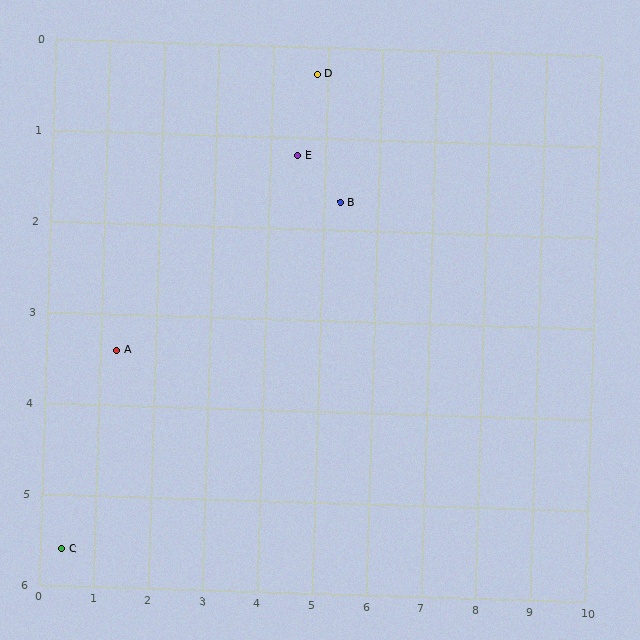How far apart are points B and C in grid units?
Points B and C are about 6.3 grid units apart.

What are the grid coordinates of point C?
Point C is at approximately (0.4, 5.6).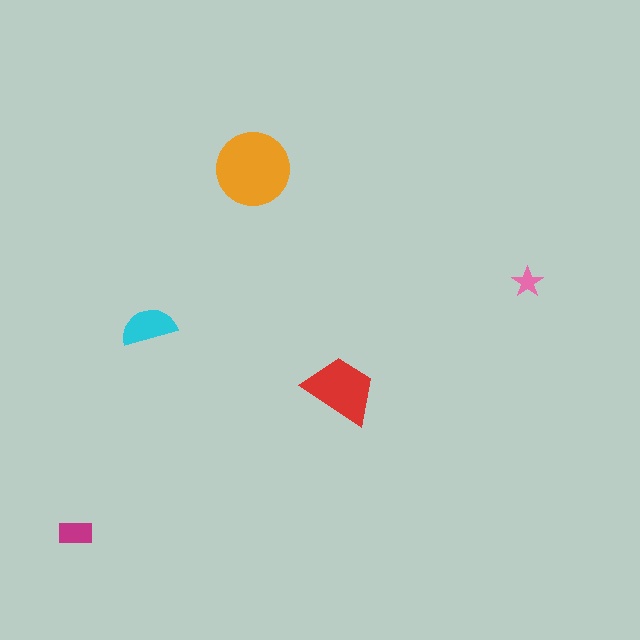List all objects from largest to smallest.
The orange circle, the red trapezoid, the cyan semicircle, the magenta rectangle, the pink star.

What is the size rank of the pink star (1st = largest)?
5th.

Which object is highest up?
The orange circle is topmost.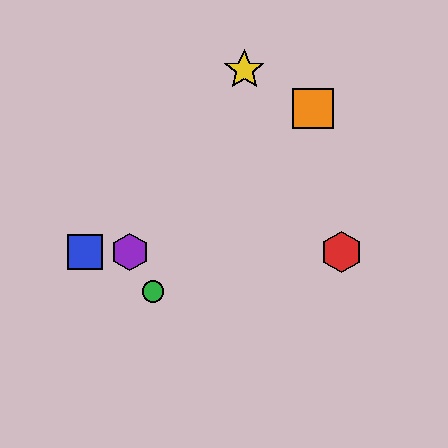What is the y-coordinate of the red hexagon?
The red hexagon is at y≈252.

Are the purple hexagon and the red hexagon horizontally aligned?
Yes, both are at y≈252.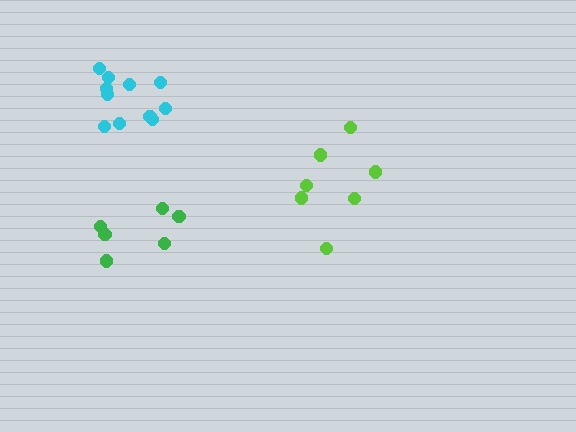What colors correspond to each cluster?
The clusters are colored: lime, green, cyan.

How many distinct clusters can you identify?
There are 3 distinct clusters.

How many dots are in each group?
Group 1: 7 dots, Group 2: 6 dots, Group 3: 11 dots (24 total).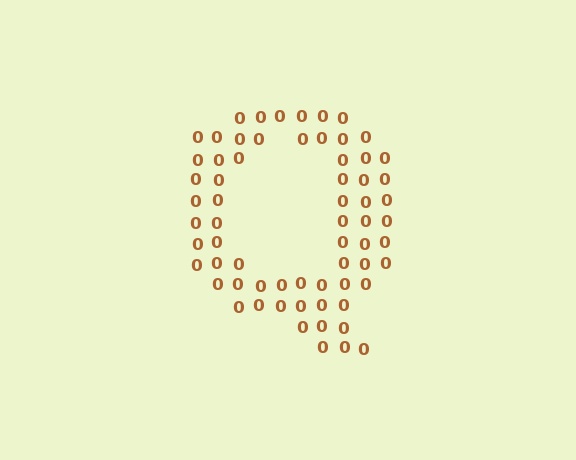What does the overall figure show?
The overall figure shows the letter Q.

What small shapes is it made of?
It is made of small digit 0's.